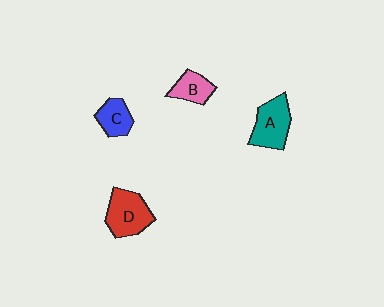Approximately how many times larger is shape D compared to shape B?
Approximately 1.7 times.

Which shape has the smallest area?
Shape B (pink).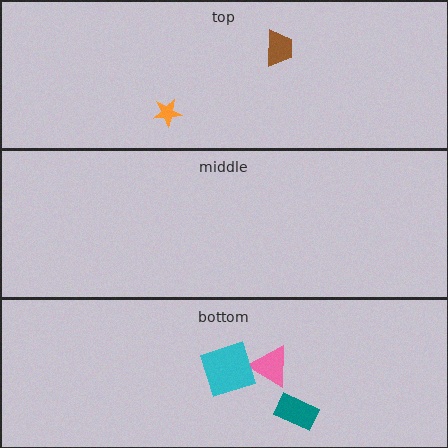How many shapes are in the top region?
2.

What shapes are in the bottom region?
The pink triangle, the teal rectangle, the cyan square.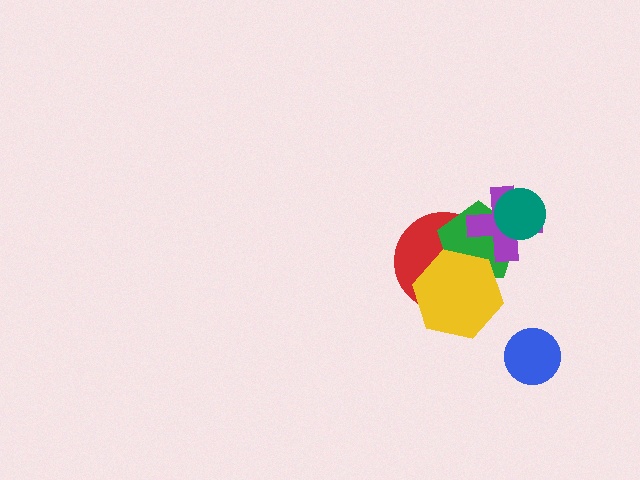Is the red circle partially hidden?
Yes, it is partially covered by another shape.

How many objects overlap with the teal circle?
2 objects overlap with the teal circle.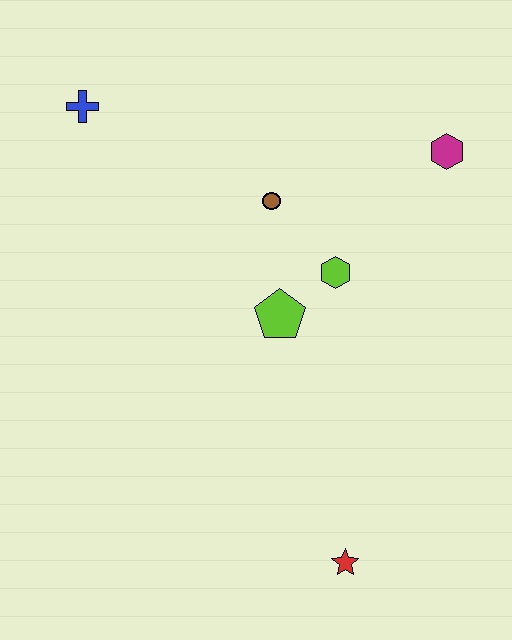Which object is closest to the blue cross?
The brown circle is closest to the blue cross.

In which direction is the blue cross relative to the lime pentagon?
The blue cross is above the lime pentagon.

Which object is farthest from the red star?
The blue cross is farthest from the red star.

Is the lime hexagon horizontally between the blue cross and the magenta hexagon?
Yes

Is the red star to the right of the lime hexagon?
Yes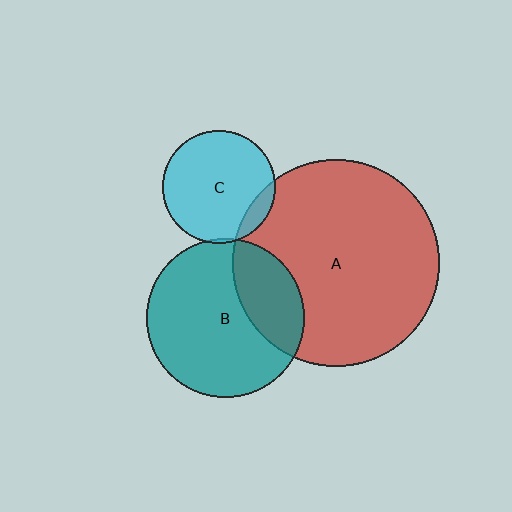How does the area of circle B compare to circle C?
Approximately 2.0 times.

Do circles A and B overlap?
Yes.